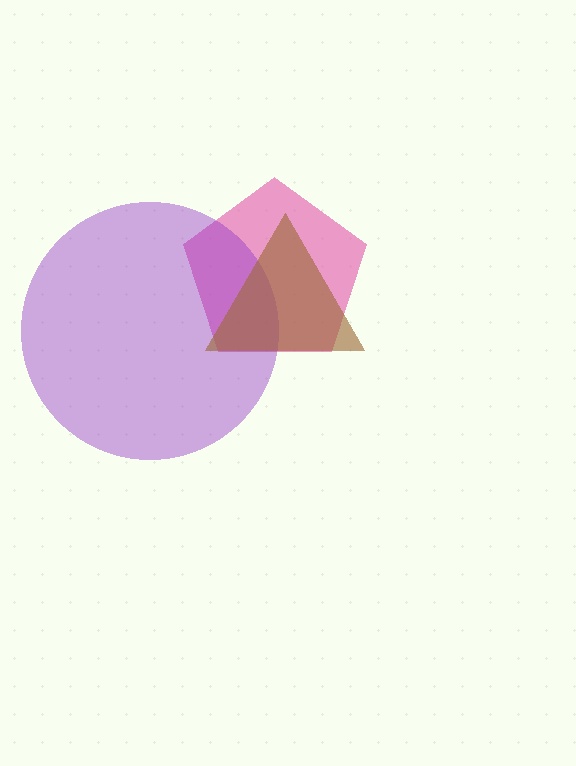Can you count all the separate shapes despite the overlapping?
Yes, there are 3 separate shapes.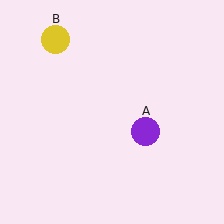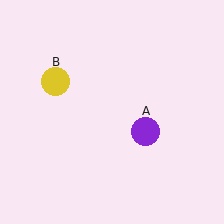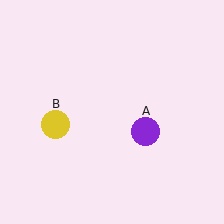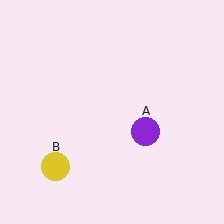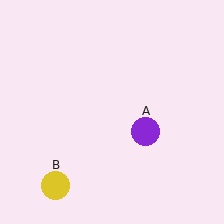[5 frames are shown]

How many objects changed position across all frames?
1 object changed position: yellow circle (object B).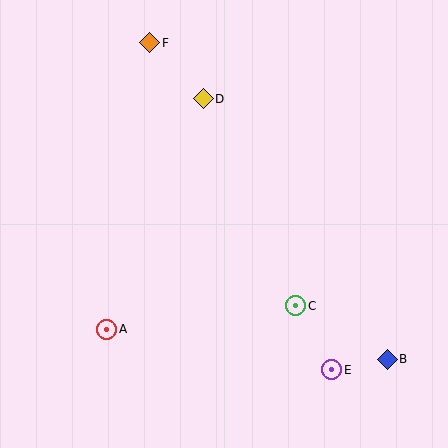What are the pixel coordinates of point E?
Point E is at (332, 370).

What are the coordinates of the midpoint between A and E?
The midpoint between A and E is at (219, 350).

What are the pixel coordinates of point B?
Point B is at (387, 359).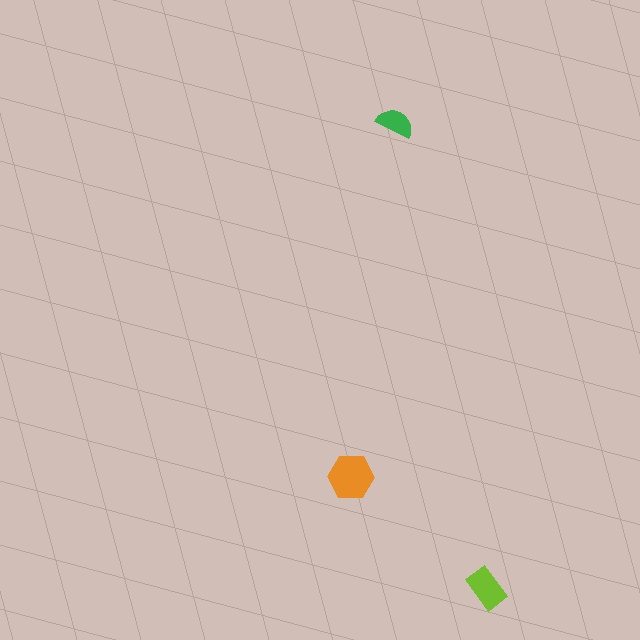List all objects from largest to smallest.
The orange hexagon, the lime rectangle, the green semicircle.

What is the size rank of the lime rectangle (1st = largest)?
2nd.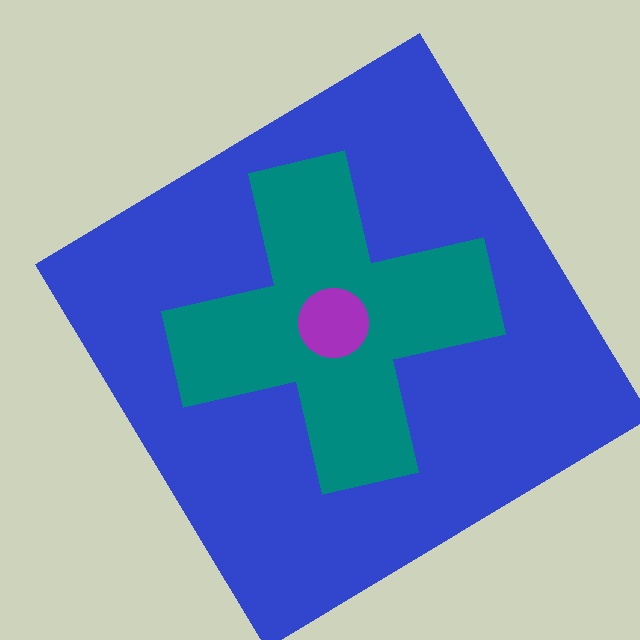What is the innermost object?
The purple circle.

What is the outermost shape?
The blue diamond.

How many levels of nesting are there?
3.